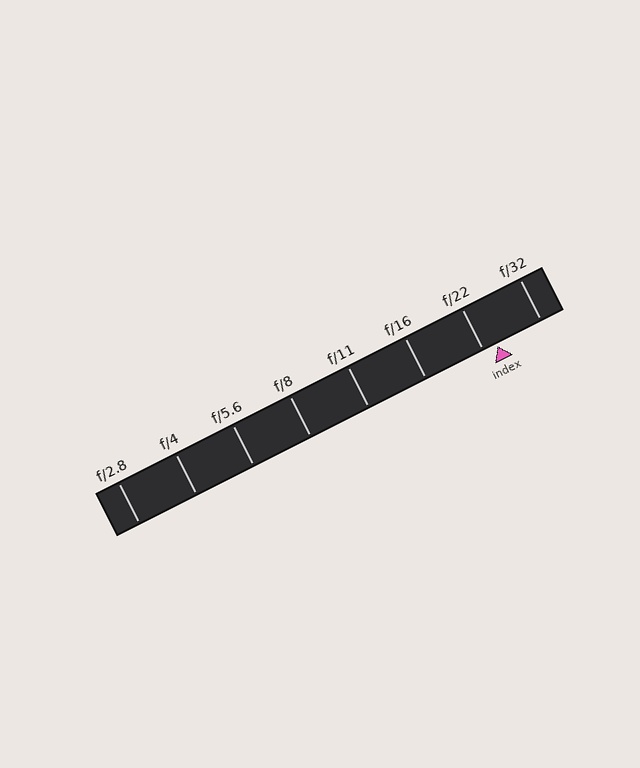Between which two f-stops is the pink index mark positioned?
The index mark is between f/22 and f/32.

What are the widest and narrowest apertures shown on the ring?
The widest aperture shown is f/2.8 and the narrowest is f/32.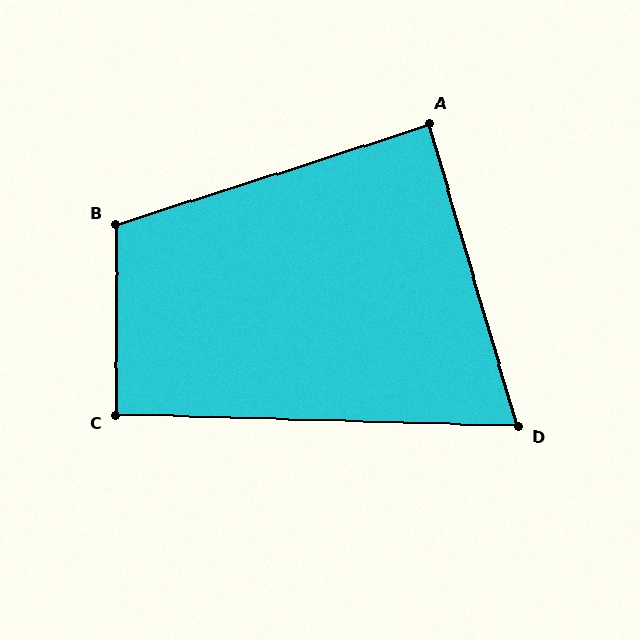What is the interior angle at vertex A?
Approximately 88 degrees (approximately right).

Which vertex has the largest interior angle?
B, at approximately 108 degrees.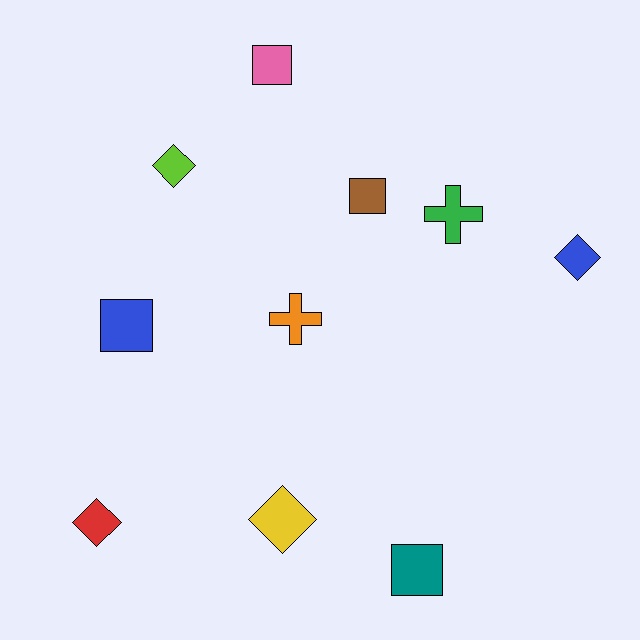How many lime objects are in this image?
There is 1 lime object.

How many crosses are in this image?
There are 2 crosses.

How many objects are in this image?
There are 10 objects.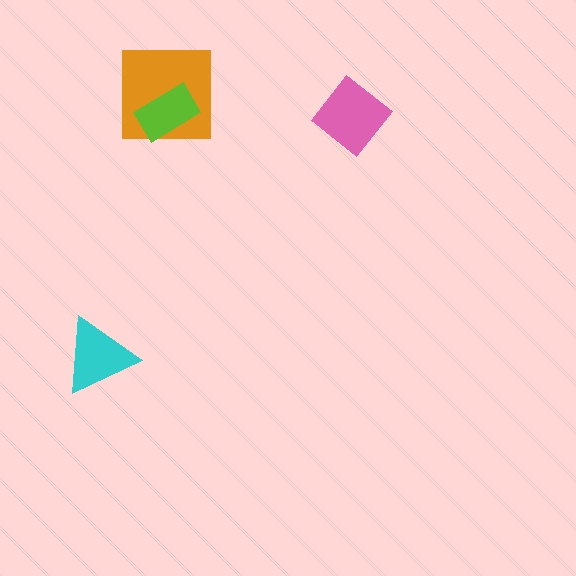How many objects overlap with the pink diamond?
0 objects overlap with the pink diamond.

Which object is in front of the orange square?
The lime rectangle is in front of the orange square.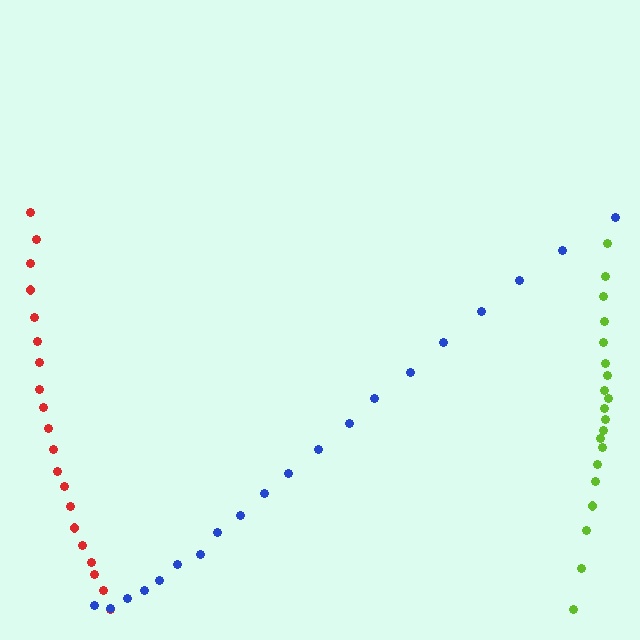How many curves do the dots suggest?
There are 3 distinct paths.